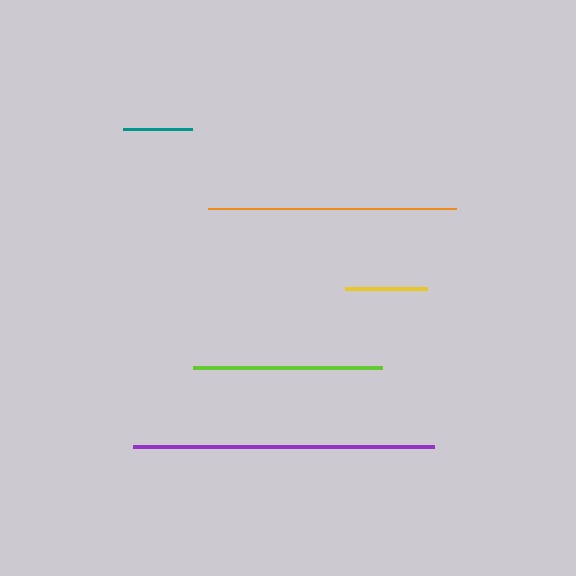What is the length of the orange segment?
The orange segment is approximately 248 pixels long.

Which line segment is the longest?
The purple line is the longest at approximately 300 pixels.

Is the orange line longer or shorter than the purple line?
The purple line is longer than the orange line.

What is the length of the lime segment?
The lime segment is approximately 189 pixels long.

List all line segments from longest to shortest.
From longest to shortest: purple, orange, lime, yellow, teal.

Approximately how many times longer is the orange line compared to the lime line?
The orange line is approximately 1.3 times the length of the lime line.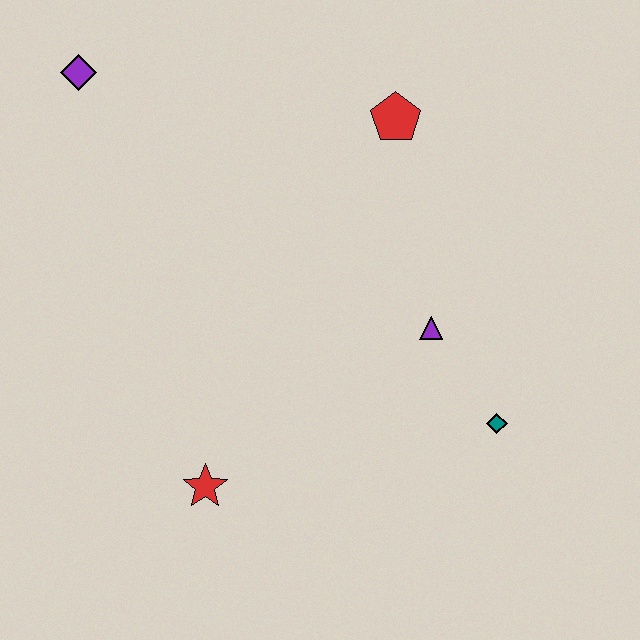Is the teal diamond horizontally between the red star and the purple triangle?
No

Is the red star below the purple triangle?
Yes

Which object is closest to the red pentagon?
The purple triangle is closest to the red pentagon.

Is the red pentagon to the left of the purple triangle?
Yes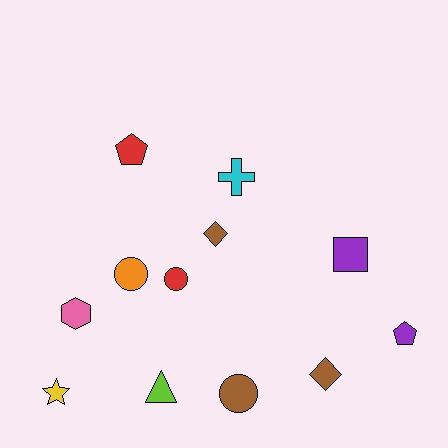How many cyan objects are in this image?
There is 1 cyan object.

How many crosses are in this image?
There is 1 cross.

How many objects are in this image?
There are 12 objects.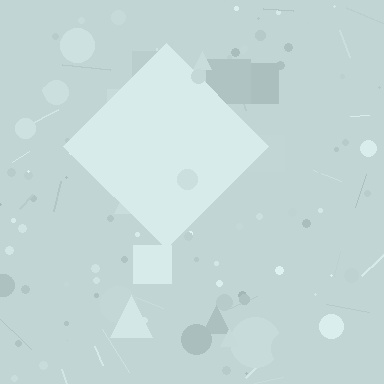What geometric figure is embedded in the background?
A diamond is embedded in the background.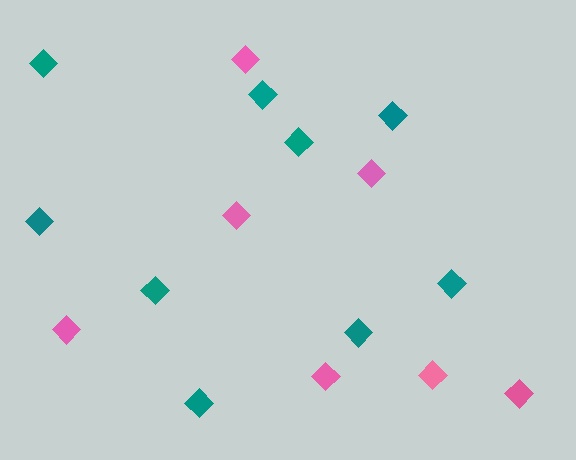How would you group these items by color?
There are 2 groups: one group of pink diamonds (7) and one group of teal diamonds (9).